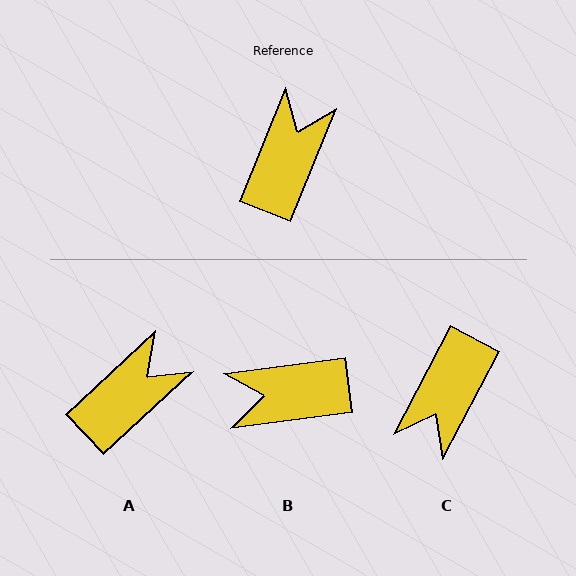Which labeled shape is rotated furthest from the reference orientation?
C, about 174 degrees away.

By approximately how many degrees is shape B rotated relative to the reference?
Approximately 119 degrees counter-clockwise.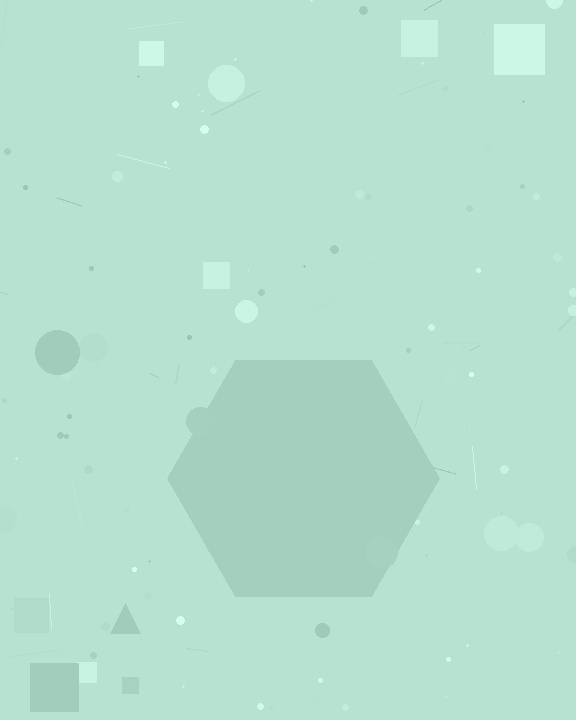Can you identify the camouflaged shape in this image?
The camouflaged shape is a hexagon.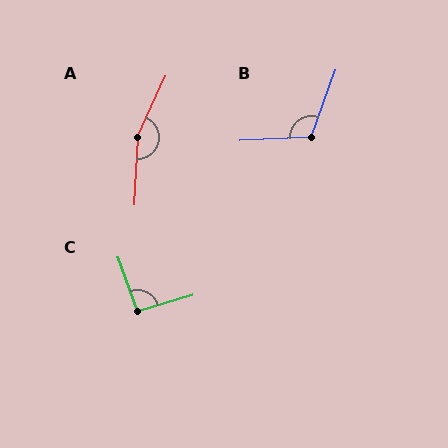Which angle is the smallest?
C, at approximately 93 degrees.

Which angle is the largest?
A, at approximately 158 degrees.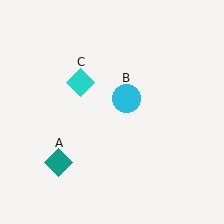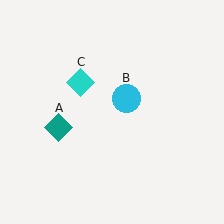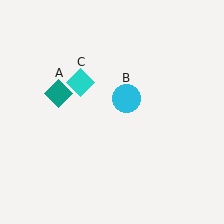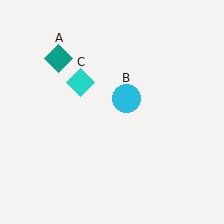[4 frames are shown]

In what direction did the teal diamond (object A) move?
The teal diamond (object A) moved up.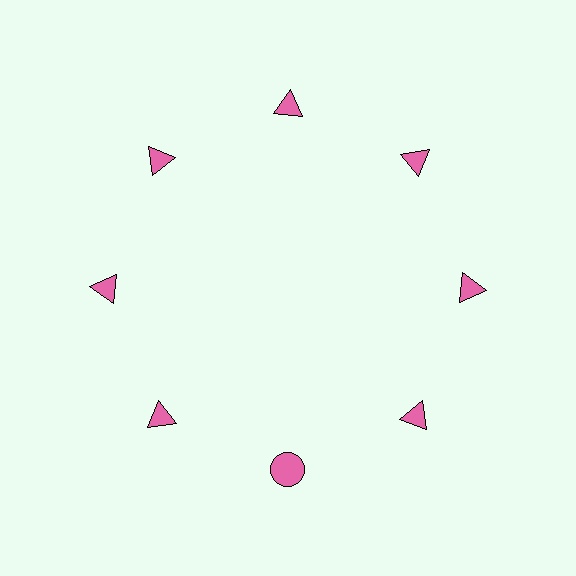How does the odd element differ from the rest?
It has a different shape: circle instead of triangle.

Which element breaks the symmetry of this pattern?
The pink circle at roughly the 6 o'clock position breaks the symmetry. All other shapes are pink triangles.